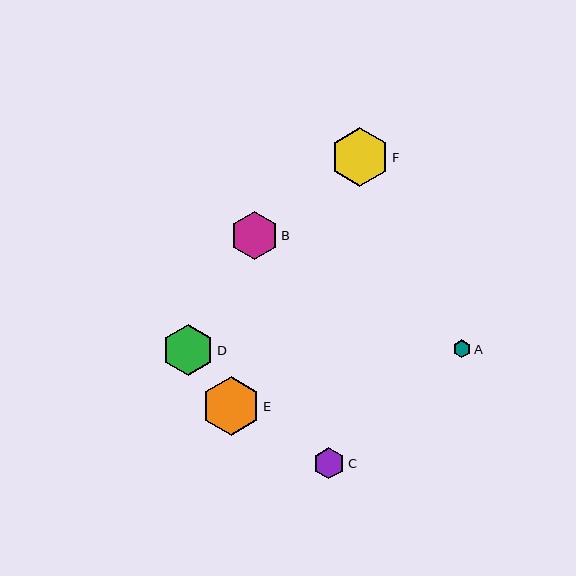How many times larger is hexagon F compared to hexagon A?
Hexagon F is approximately 3.2 times the size of hexagon A.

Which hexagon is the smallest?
Hexagon A is the smallest with a size of approximately 18 pixels.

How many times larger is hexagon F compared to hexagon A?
Hexagon F is approximately 3.2 times the size of hexagon A.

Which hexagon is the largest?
Hexagon E is the largest with a size of approximately 59 pixels.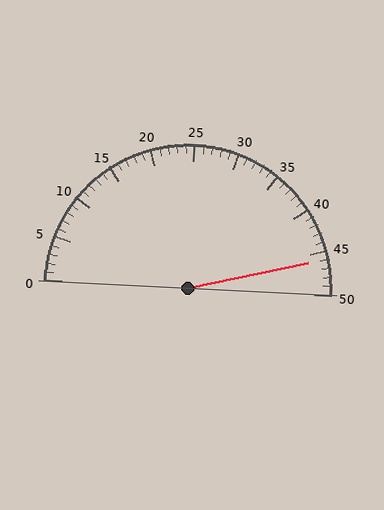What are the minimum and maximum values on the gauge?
The gauge ranges from 0 to 50.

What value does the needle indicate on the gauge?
The needle indicates approximately 46.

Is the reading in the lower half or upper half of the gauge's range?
The reading is in the upper half of the range (0 to 50).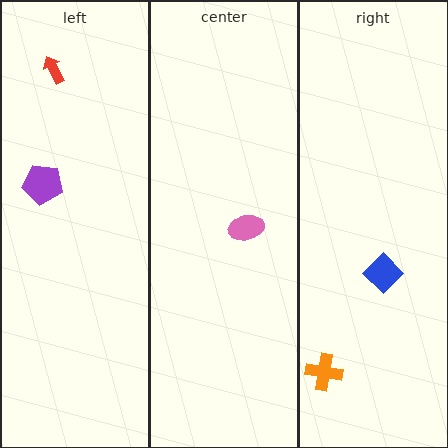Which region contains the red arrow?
The left region.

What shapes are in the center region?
The pink ellipse.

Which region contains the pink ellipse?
The center region.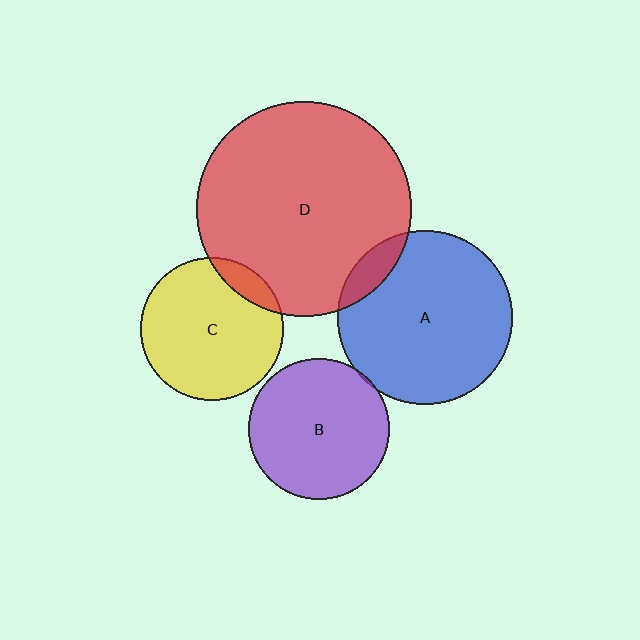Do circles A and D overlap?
Yes.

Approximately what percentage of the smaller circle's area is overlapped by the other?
Approximately 10%.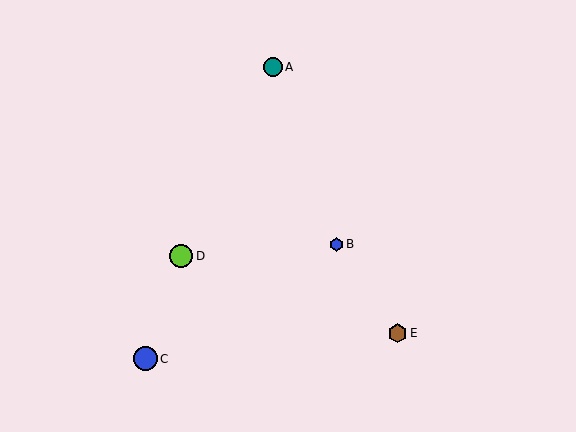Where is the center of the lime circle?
The center of the lime circle is at (181, 256).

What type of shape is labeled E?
Shape E is a brown hexagon.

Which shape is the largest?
The blue circle (labeled C) is the largest.